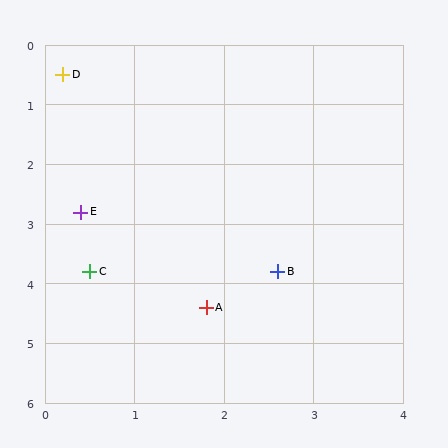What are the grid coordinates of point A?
Point A is at approximately (1.8, 4.4).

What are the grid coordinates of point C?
Point C is at approximately (0.5, 3.8).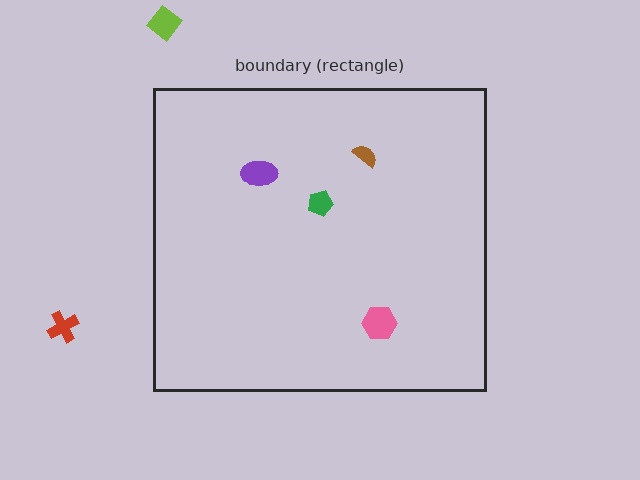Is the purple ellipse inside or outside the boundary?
Inside.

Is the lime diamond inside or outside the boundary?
Outside.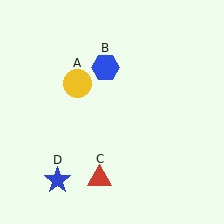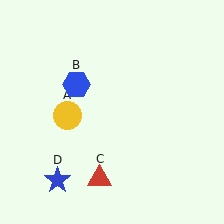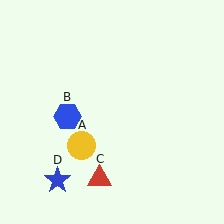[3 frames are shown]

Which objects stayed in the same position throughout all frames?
Red triangle (object C) and blue star (object D) remained stationary.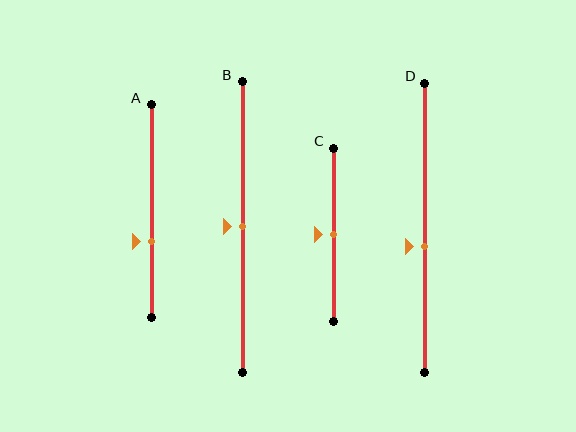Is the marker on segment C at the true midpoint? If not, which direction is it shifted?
Yes, the marker on segment C is at the true midpoint.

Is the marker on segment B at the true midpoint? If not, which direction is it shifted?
Yes, the marker on segment B is at the true midpoint.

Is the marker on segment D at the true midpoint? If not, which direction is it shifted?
No, the marker on segment D is shifted downward by about 6% of the segment length.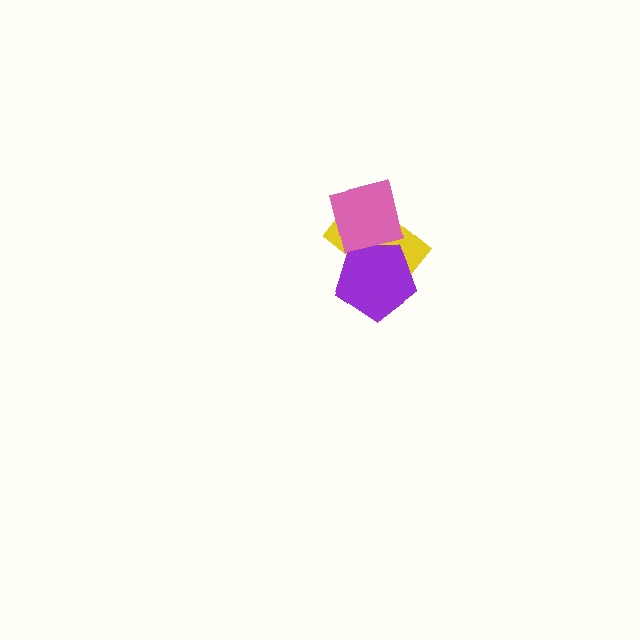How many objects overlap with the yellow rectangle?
2 objects overlap with the yellow rectangle.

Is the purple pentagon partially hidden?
Yes, it is partially covered by another shape.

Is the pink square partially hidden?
No, no other shape covers it.